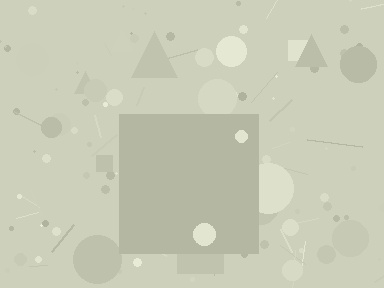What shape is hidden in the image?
A square is hidden in the image.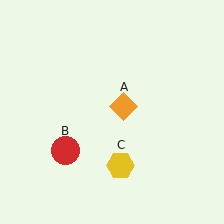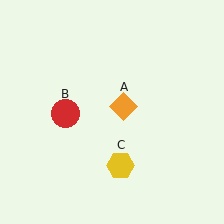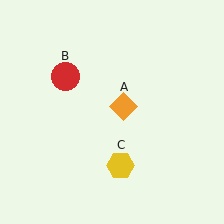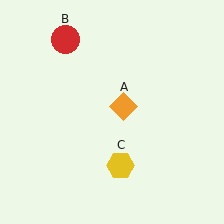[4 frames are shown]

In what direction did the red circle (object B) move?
The red circle (object B) moved up.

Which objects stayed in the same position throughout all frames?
Orange diamond (object A) and yellow hexagon (object C) remained stationary.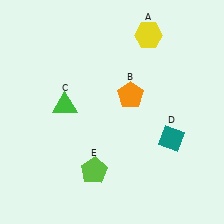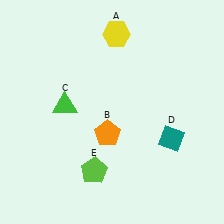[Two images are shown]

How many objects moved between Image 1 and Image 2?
2 objects moved between the two images.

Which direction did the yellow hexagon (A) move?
The yellow hexagon (A) moved left.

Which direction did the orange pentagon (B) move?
The orange pentagon (B) moved down.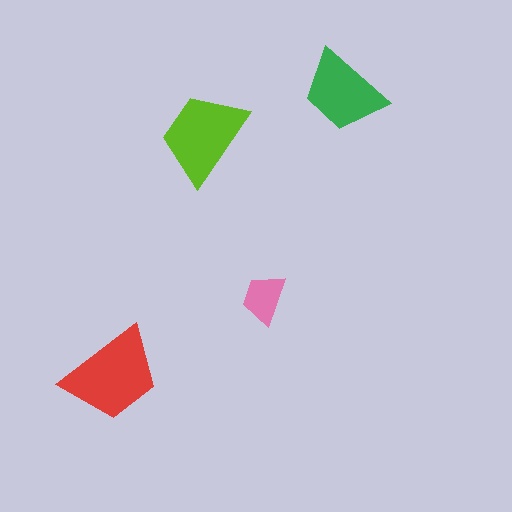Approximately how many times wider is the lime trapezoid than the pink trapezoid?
About 2 times wider.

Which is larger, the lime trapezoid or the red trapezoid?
The red one.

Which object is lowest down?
The red trapezoid is bottommost.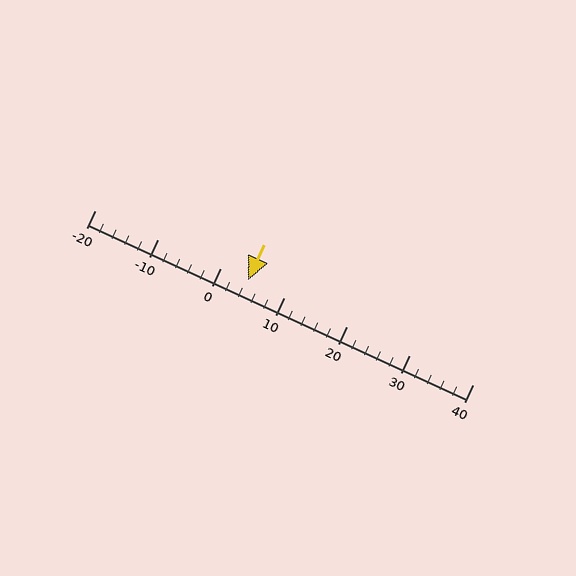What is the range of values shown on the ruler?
The ruler shows values from -20 to 40.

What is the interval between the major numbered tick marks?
The major tick marks are spaced 10 units apart.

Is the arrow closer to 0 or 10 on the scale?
The arrow is closer to 0.